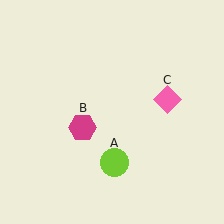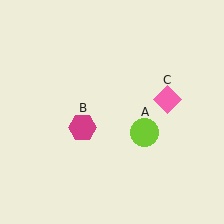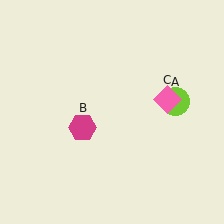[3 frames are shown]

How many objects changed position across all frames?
1 object changed position: lime circle (object A).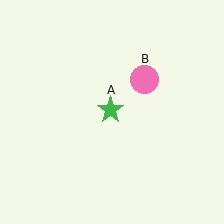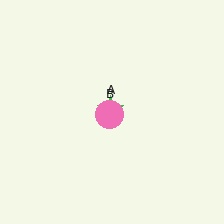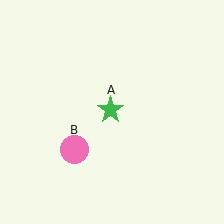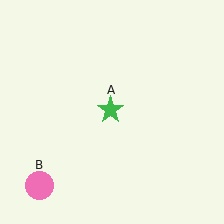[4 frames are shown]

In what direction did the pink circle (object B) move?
The pink circle (object B) moved down and to the left.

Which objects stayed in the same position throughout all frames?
Green star (object A) remained stationary.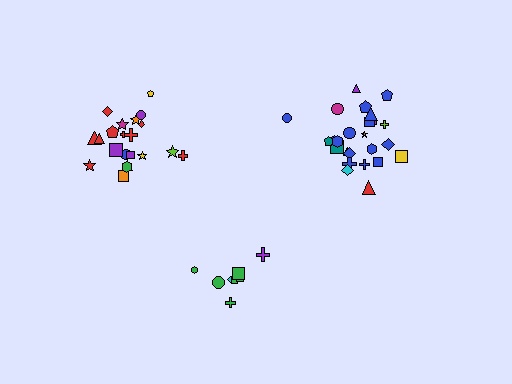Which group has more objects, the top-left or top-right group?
The top-right group.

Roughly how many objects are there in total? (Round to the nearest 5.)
Roughly 55 objects in total.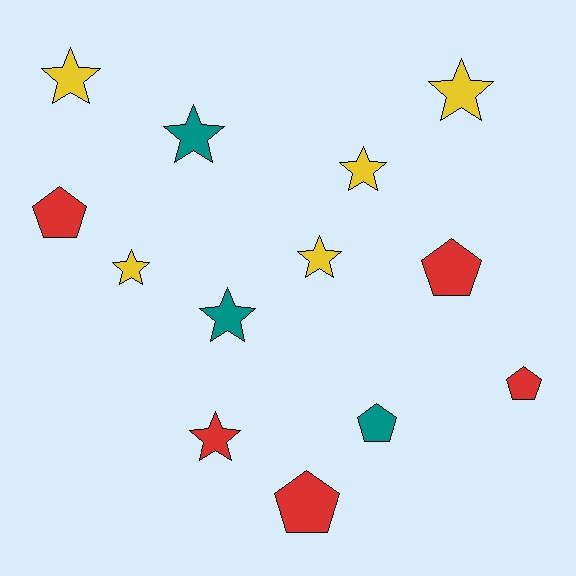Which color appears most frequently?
Yellow, with 5 objects.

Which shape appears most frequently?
Star, with 8 objects.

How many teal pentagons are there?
There is 1 teal pentagon.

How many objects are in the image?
There are 13 objects.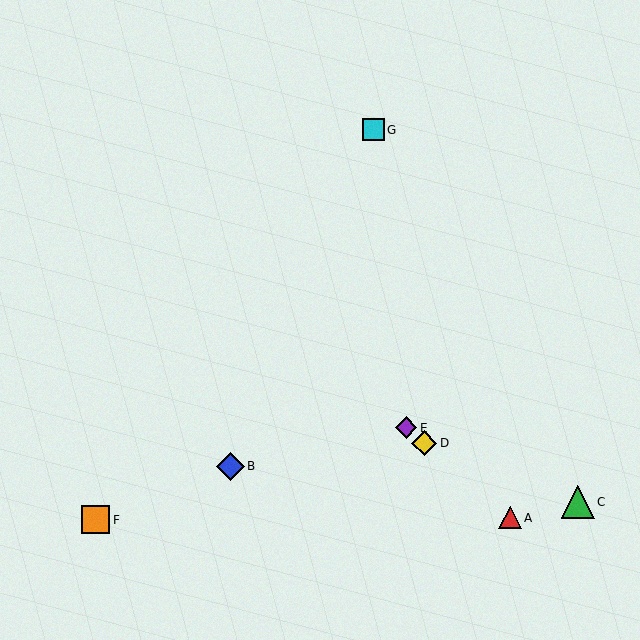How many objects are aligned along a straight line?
3 objects (A, D, E) are aligned along a straight line.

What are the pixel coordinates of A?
Object A is at (510, 518).